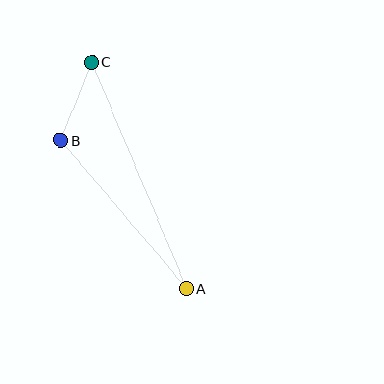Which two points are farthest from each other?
Points A and C are farthest from each other.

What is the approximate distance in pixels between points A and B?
The distance between A and B is approximately 194 pixels.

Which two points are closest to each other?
Points B and C are closest to each other.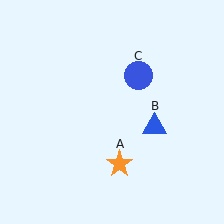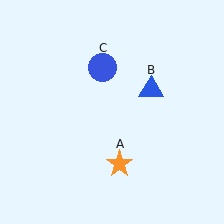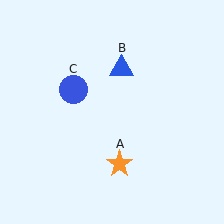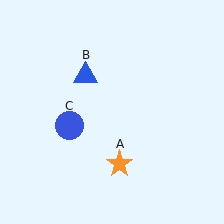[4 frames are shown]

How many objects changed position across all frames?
2 objects changed position: blue triangle (object B), blue circle (object C).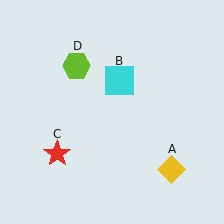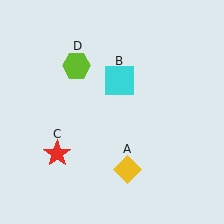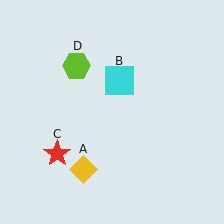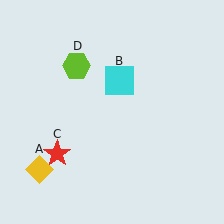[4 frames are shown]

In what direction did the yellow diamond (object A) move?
The yellow diamond (object A) moved left.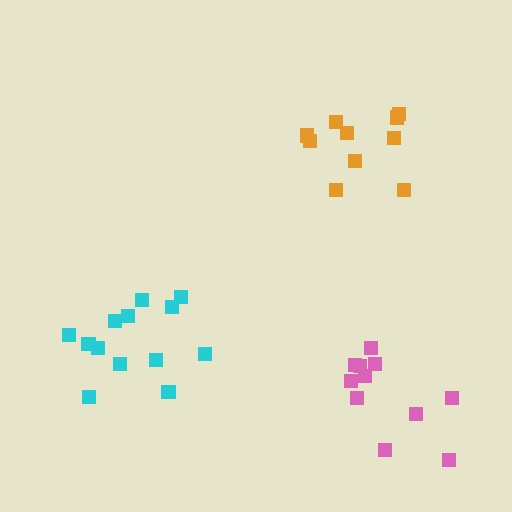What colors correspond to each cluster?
The clusters are colored: pink, orange, cyan.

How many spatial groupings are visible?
There are 3 spatial groupings.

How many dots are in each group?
Group 1: 11 dots, Group 2: 10 dots, Group 3: 13 dots (34 total).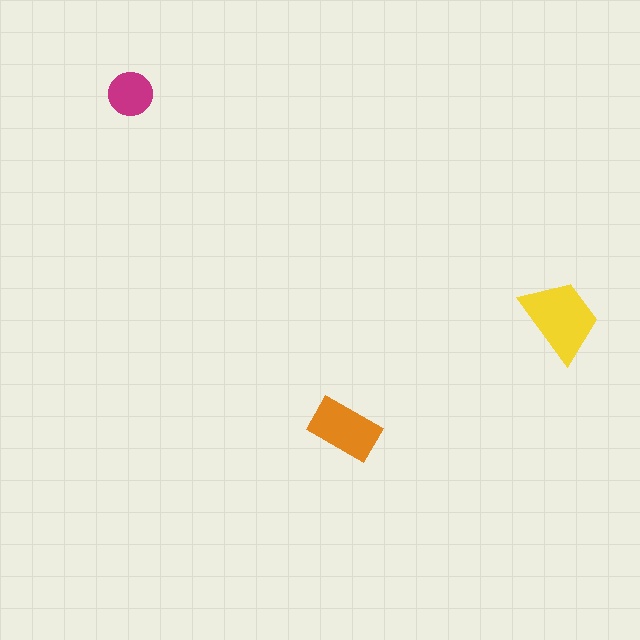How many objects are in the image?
There are 3 objects in the image.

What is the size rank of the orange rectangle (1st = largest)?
2nd.